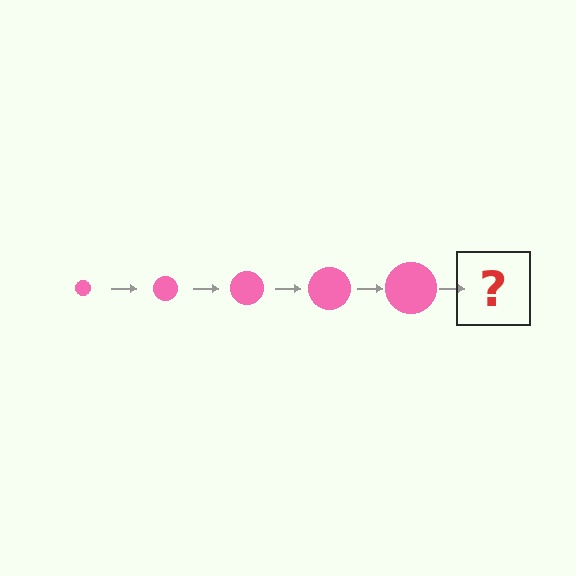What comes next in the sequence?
The next element should be a pink circle, larger than the previous one.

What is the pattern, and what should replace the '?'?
The pattern is that the circle gets progressively larger each step. The '?' should be a pink circle, larger than the previous one.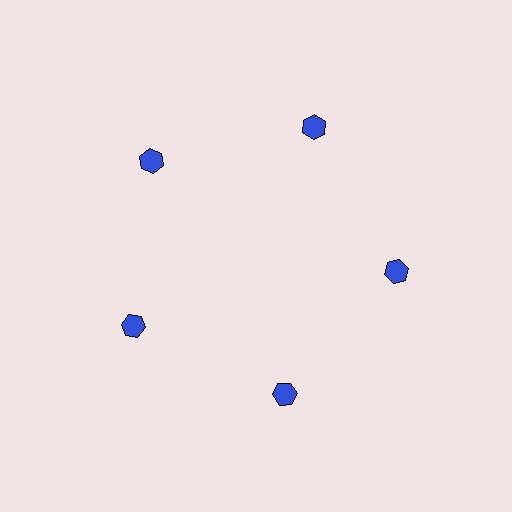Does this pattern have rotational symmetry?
Yes, this pattern has 5-fold rotational symmetry. It looks the same after rotating 72 degrees around the center.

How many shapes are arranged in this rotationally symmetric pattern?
There are 5 shapes, arranged in 5 groups of 1.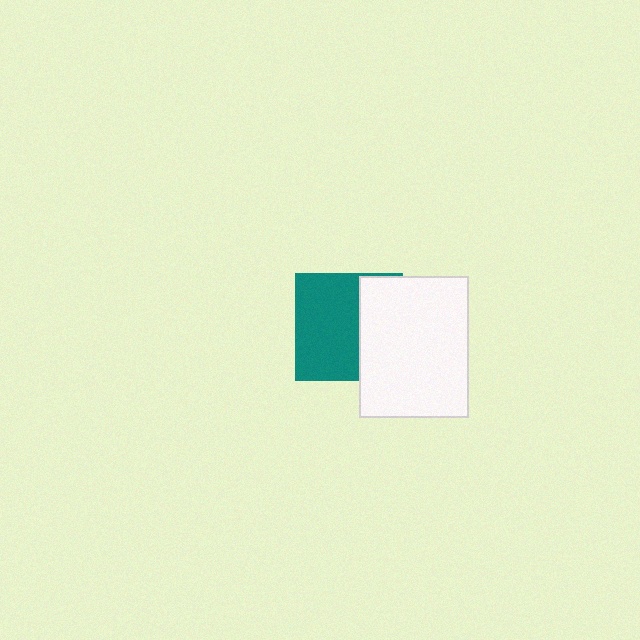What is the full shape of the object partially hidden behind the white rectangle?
The partially hidden object is a teal square.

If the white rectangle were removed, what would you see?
You would see the complete teal square.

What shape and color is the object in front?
The object in front is a white rectangle.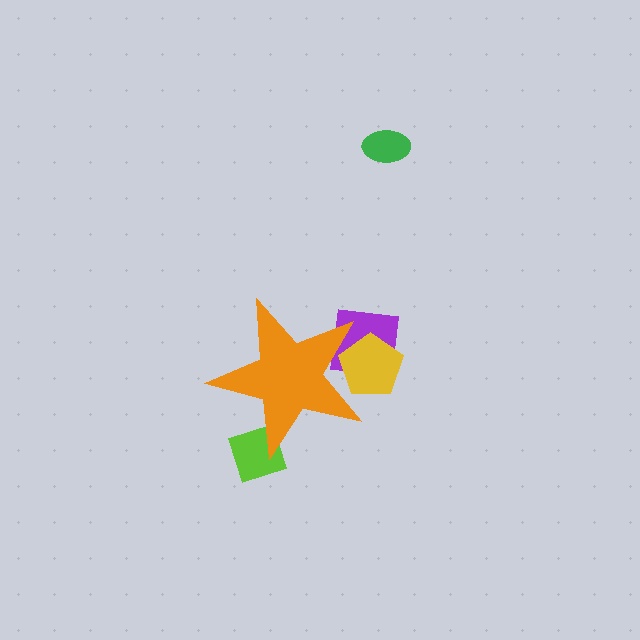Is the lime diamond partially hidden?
Yes, the lime diamond is partially hidden behind the orange star.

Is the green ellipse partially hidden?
No, the green ellipse is fully visible.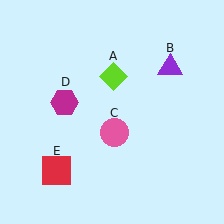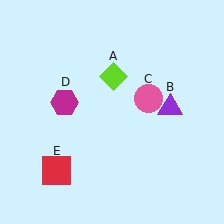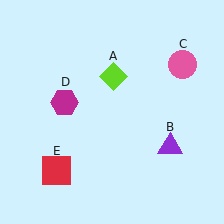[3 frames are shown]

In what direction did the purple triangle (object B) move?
The purple triangle (object B) moved down.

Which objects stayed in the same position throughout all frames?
Lime diamond (object A) and magenta hexagon (object D) and red square (object E) remained stationary.